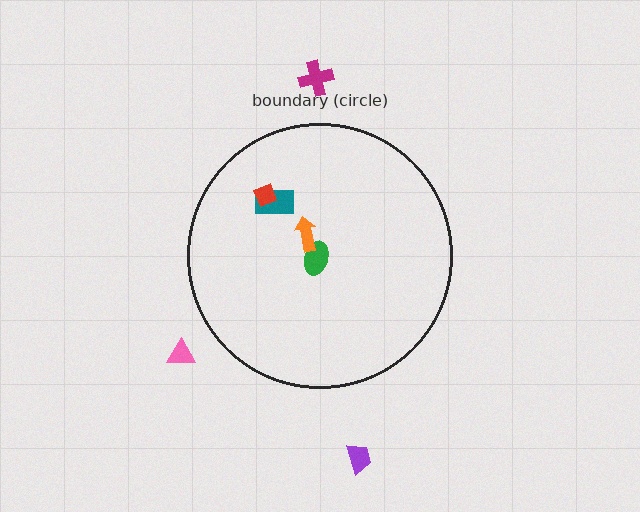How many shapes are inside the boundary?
4 inside, 3 outside.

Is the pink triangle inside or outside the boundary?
Outside.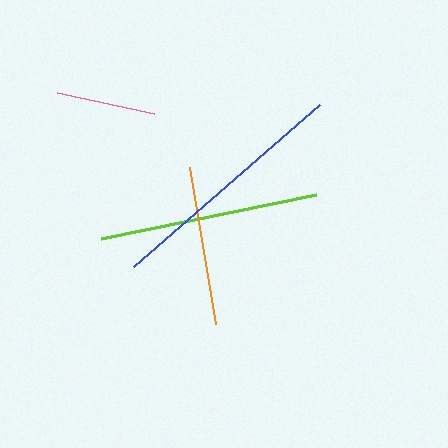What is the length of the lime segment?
The lime segment is approximately 220 pixels long.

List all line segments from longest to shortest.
From longest to shortest: blue, lime, orange, pink.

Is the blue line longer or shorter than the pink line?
The blue line is longer than the pink line.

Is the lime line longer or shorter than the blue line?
The blue line is longer than the lime line.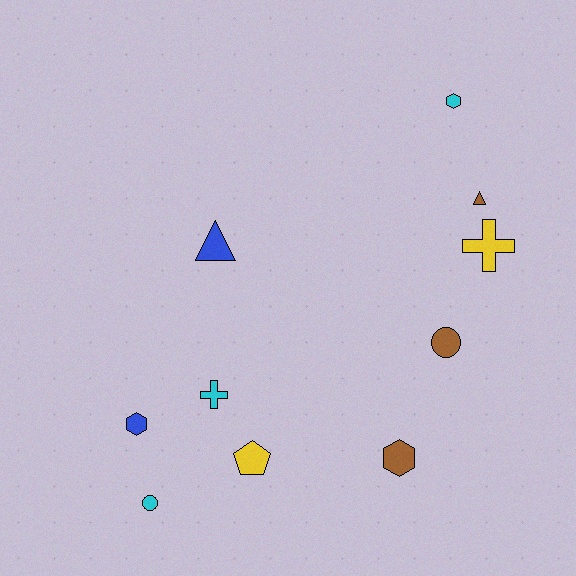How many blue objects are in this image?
There are 2 blue objects.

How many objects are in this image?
There are 10 objects.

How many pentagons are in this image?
There is 1 pentagon.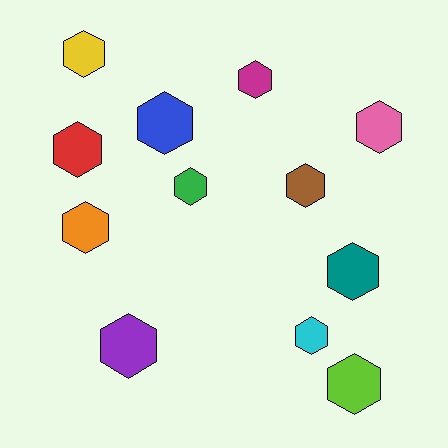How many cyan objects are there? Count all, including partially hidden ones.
There is 1 cyan object.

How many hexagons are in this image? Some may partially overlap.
There are 12 hexagons.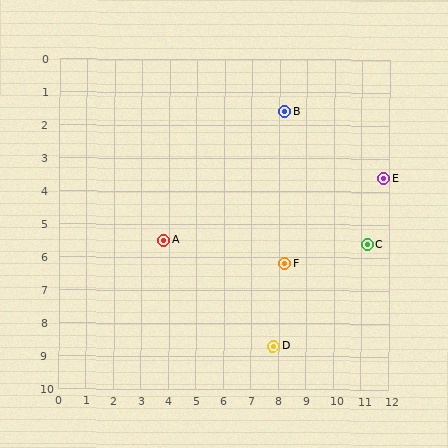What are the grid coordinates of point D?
Point D is at approximately (7.8, 8.7).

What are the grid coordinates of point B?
Point B is at approximately (8.2, 1.6).